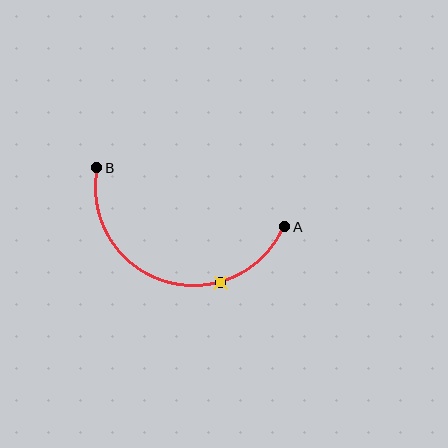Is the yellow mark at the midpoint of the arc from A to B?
No. The yellow mark lies on the arc but is closer to endpoint A. The arc midpoint would be at the point on the curve equidistant along the arc from both A and B.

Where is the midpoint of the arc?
The arc midpoint is the point on the curve farthest from the straight line joining A and B. It sits below that line.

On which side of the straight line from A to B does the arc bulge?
The arc bulges below the straight line connecting A and B.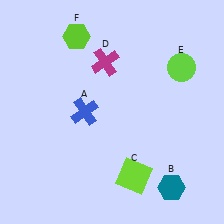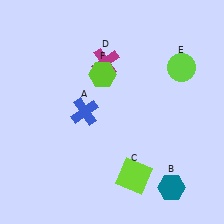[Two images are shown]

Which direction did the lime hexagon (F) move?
The lime hexagon (F) moved down.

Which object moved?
The lime hexagon (F) moved down.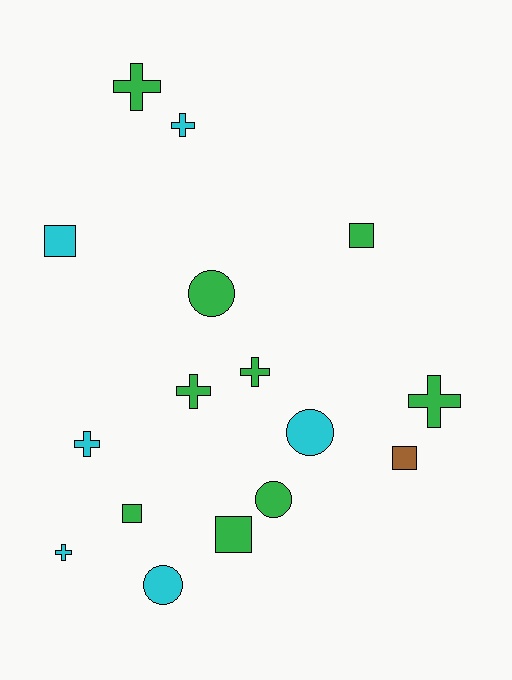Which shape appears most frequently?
Cross, with 7 objects.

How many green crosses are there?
There are 4 green crosses.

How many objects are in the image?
There are 16 objects.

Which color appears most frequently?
Green, with 9 objects.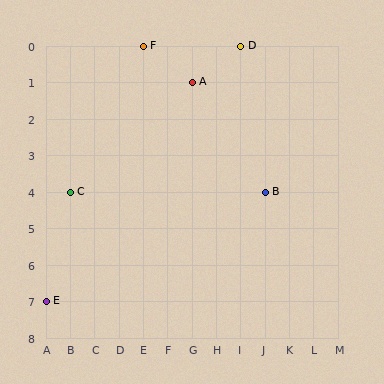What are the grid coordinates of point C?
Point C is at grid coordinates (B, 4).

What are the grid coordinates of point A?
Point A is at grid coordinates (G, 1).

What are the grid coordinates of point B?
Point B is at grid coordinates (J, 4).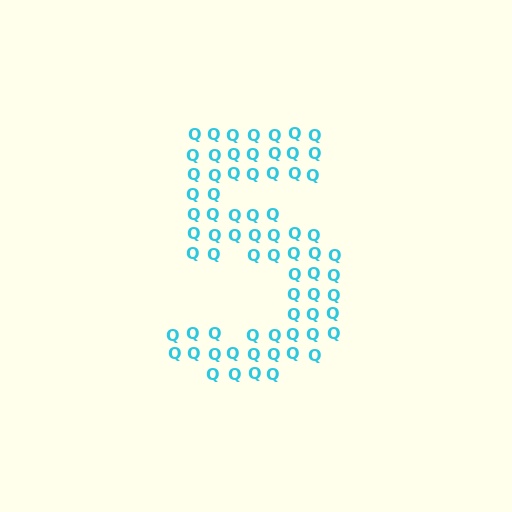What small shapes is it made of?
It is made of small letter Q's.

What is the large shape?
The large shape is the digit 5.